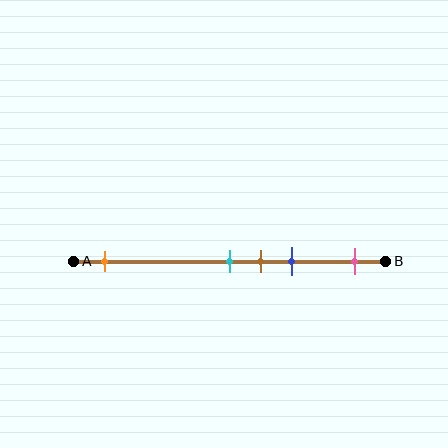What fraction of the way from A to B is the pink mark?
The pink mark is approximately 90% (0.9) of the way from A to B.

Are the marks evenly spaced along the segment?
No, the marks are not evenly spaced.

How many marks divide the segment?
There are 5 marks dividing the segment.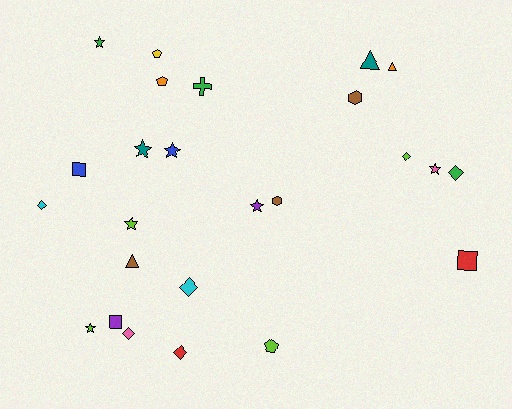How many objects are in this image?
There are 25 objects.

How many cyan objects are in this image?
There are 2 cyan objects.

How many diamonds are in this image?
There are 6 diamonds.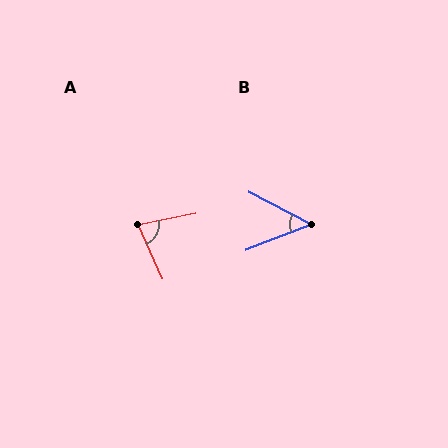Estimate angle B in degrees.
Approximately 49 degrees.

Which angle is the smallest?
B, at approximately 49 degrees.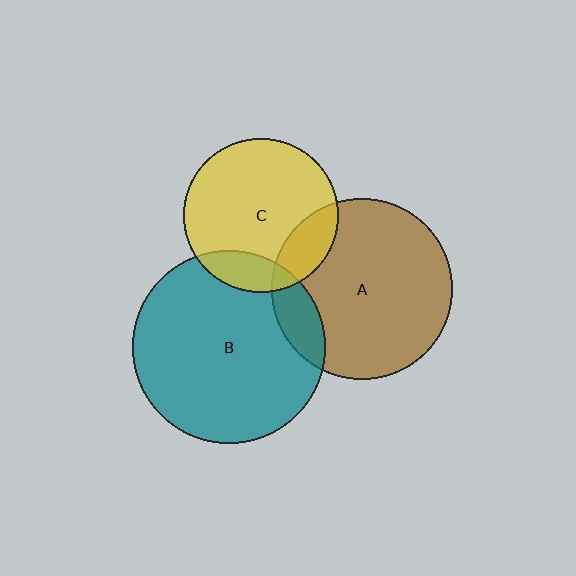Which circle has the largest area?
Circle B (teal).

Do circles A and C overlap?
Yes.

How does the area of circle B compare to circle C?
Approximately 1.6 times.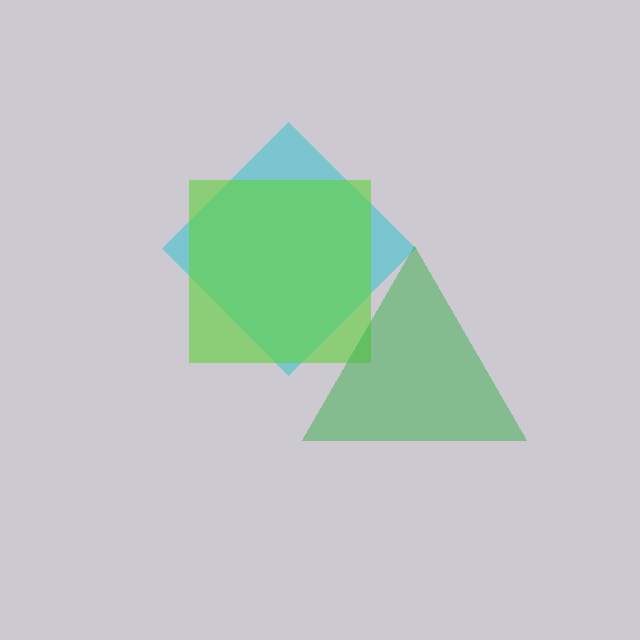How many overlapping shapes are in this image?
There are 3 overlapping shapes in the image.